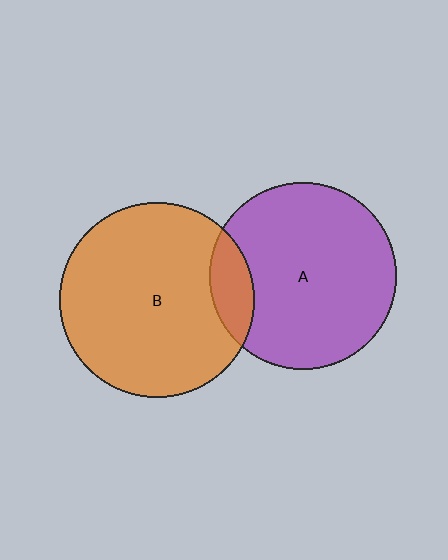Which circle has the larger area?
Circle B (orange).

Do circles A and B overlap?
Yes.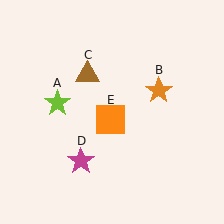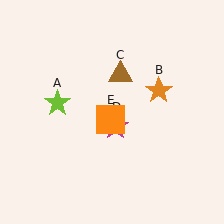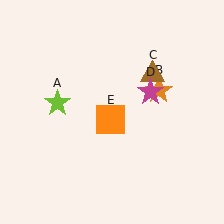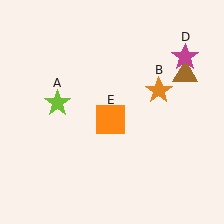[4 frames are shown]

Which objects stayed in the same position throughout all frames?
Lime star (object A) and orange star (object B) and orange square (object E) remained stationary.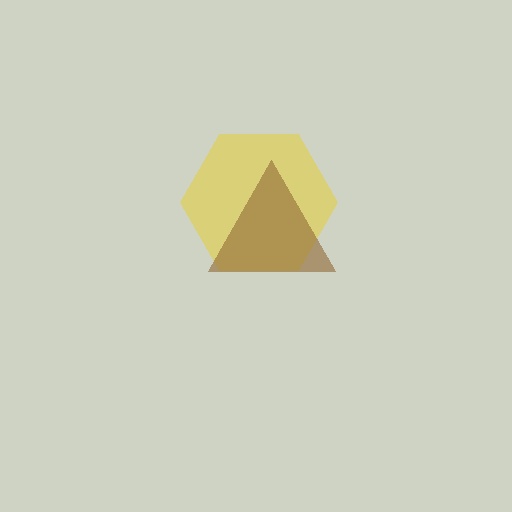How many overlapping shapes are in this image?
There are 2 overlapping shapes in the image.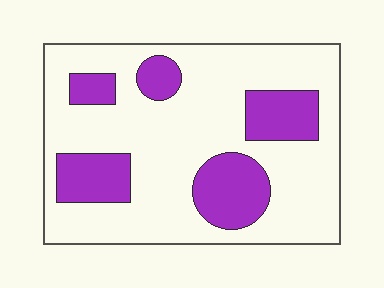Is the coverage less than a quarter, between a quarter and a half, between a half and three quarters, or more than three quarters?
Between a quarter and a half.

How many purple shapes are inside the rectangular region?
5.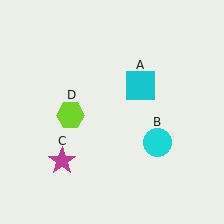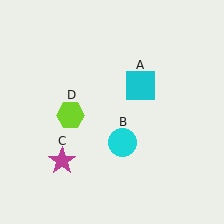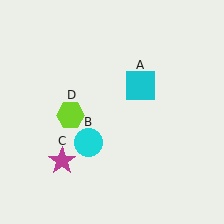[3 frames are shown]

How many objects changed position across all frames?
1 object changed position: cyan circle (object B).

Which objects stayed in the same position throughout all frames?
Cyan square (object A) and magenta star (object C) and lime hexagon (object D) remained stationary.